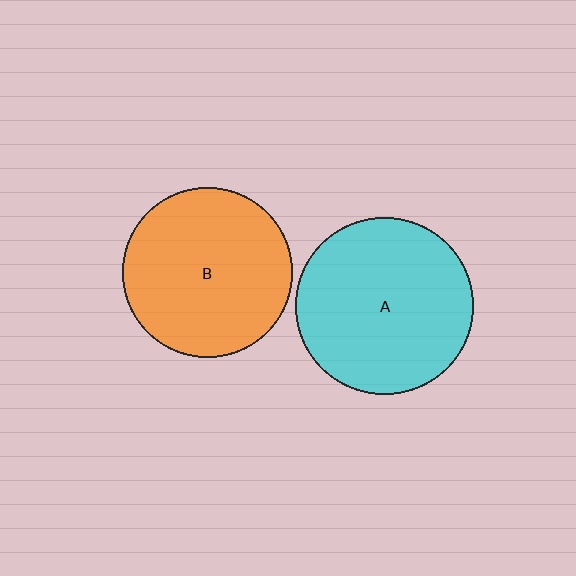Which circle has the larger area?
Circle A (cyan).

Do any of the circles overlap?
No, none of the circles overlap.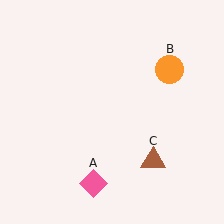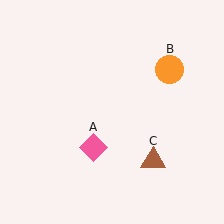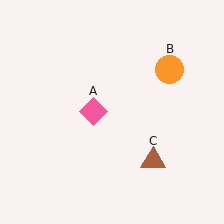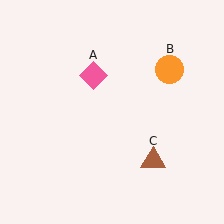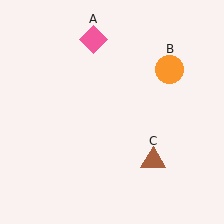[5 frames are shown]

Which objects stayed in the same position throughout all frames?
Orange circle (object B) and brown triangle (object C) remained stationary.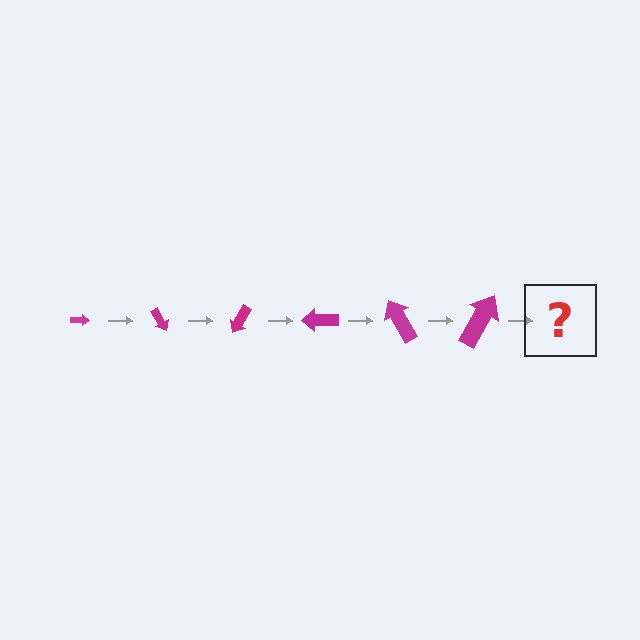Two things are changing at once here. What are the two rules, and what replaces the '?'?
The two rules are that the arrow grows larger each step and it rotates 60 degrees each step. The '?' should be an arrow, larger than the previous one and rotated 360 degrees from the start.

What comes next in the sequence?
The next element should be an arrow, larger than the previous one and rotated 360 degrees from the start.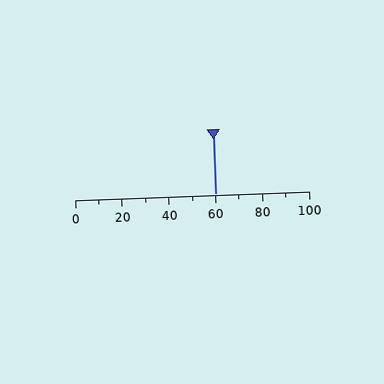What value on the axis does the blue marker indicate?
The marker indicates approximately 60.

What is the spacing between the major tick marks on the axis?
The major ticks are spaced 20 apart.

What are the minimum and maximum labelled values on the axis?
The axis runs from 0 to 100.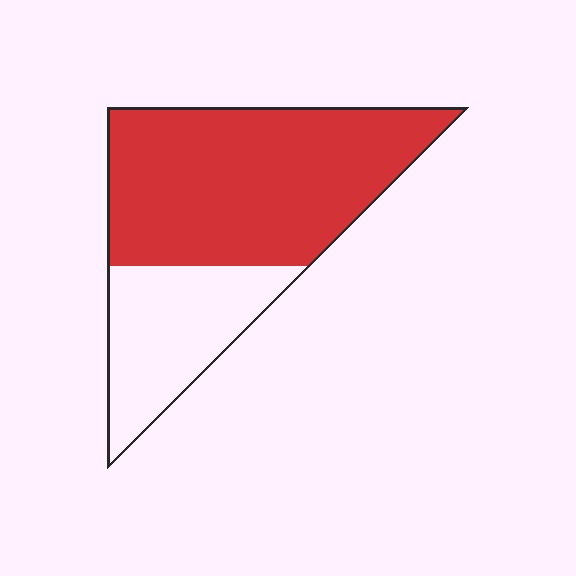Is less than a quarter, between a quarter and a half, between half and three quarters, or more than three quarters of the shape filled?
Between half and three quarters.